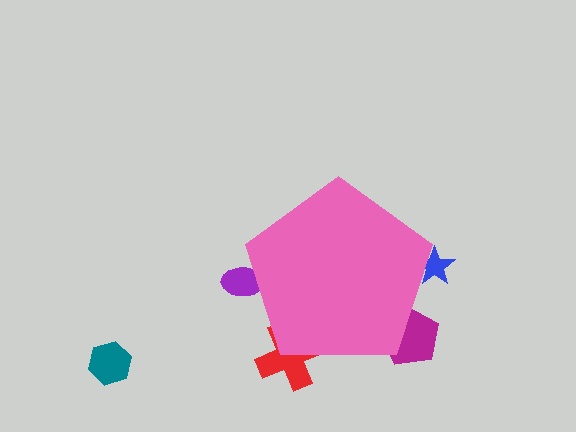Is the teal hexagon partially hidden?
No, the teal hexagon is fully visible.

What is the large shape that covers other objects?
A pink pentagon.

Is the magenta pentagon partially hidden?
Yes, the magenta pentagon is partially hidden behind the pink pentagon.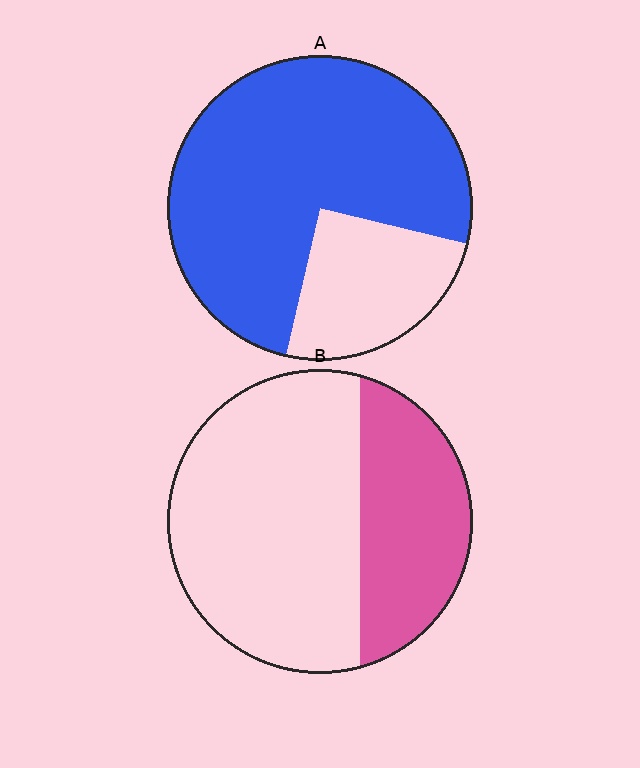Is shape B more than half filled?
No.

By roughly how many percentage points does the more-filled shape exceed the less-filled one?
By roughly 40 percentage points (A over B).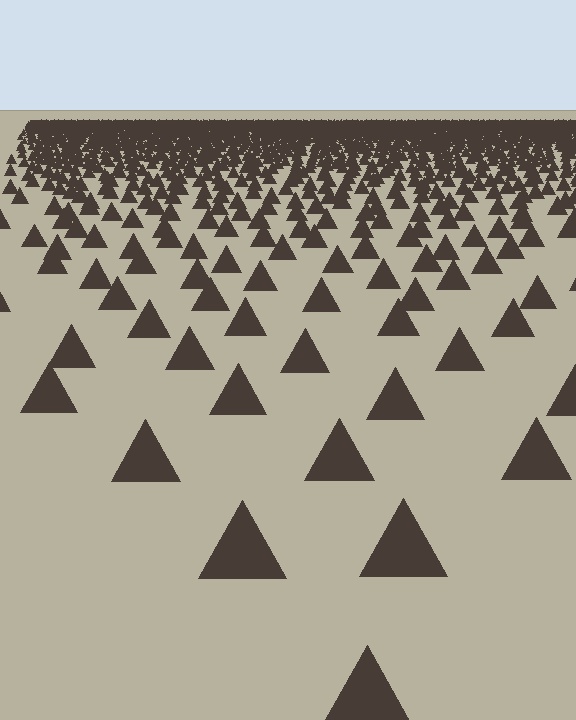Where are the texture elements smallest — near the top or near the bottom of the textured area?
Near the top.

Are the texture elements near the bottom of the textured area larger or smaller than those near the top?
Larger. Near the bottom, elements are closer to the viewer and appear at a bigger on-screen size.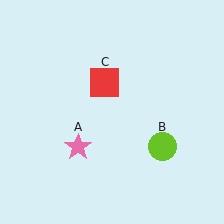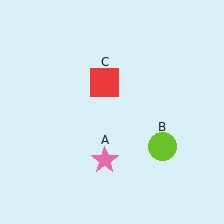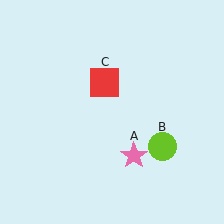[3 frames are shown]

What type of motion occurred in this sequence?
The pink star (object A) rotated counterclockwise around the center of the scene.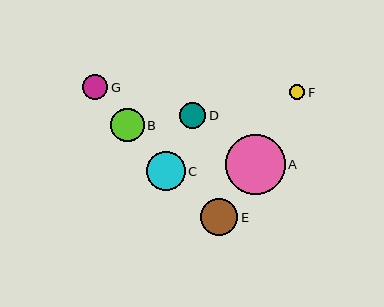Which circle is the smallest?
Circle F is the smallest with a size of approximately 15 pixels.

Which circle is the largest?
Circle A is the largest with a size of approximately 59 pixels.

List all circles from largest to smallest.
From largest to smallest: A, C, E, B, D, G, F.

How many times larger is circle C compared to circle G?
Circle C is approximately 1.6 times the size of circle G.